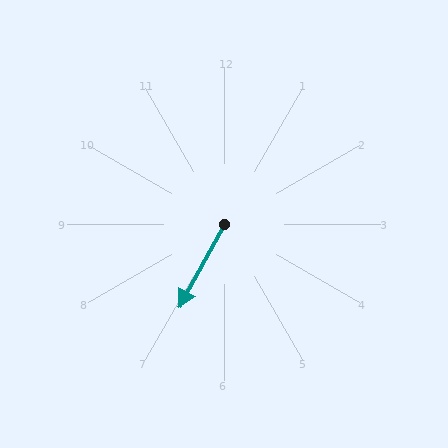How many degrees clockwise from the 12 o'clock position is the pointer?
Approximately 208 degrees.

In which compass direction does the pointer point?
Southwest.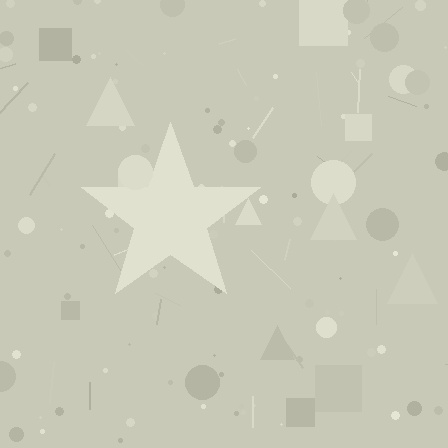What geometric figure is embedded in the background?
A star is embedded in the background.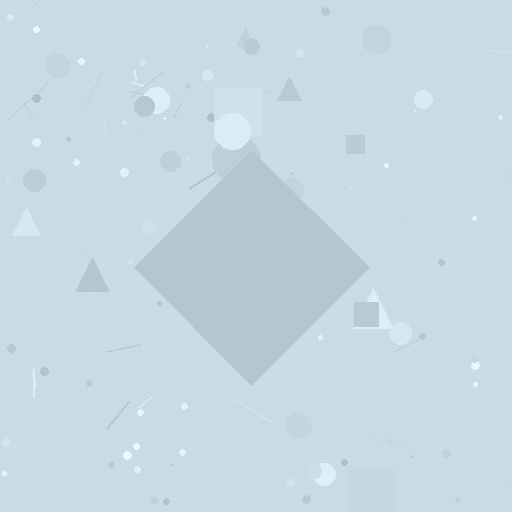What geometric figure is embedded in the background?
A diamond is embedded in the background.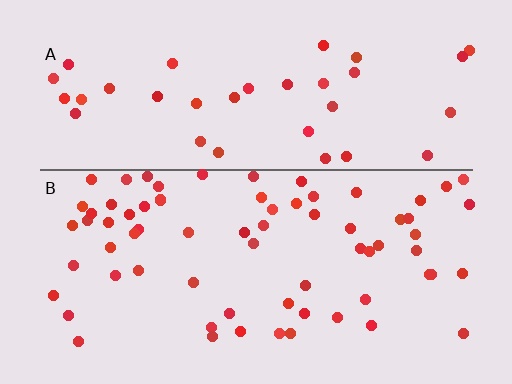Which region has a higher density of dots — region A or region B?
B (the bottom).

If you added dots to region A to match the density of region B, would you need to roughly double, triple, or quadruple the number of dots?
Approximately double.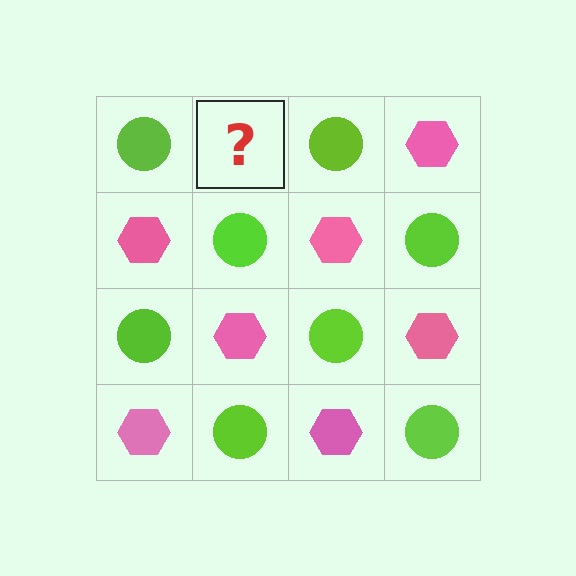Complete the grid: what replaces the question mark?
The question mark should be replaced with a pink hexagon.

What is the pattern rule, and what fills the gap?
The rule is that it alternates lime circle and pink hexagon in a checkerboard pattern. The gap should be filled with a pink hexagon.